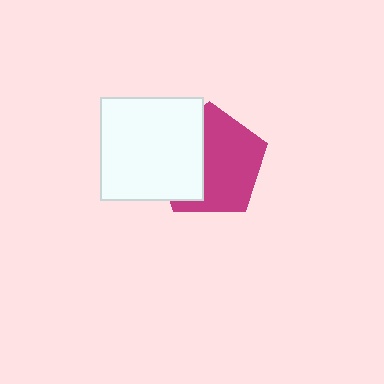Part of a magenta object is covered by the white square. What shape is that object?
It is a pentagon.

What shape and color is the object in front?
The object in front is a white square.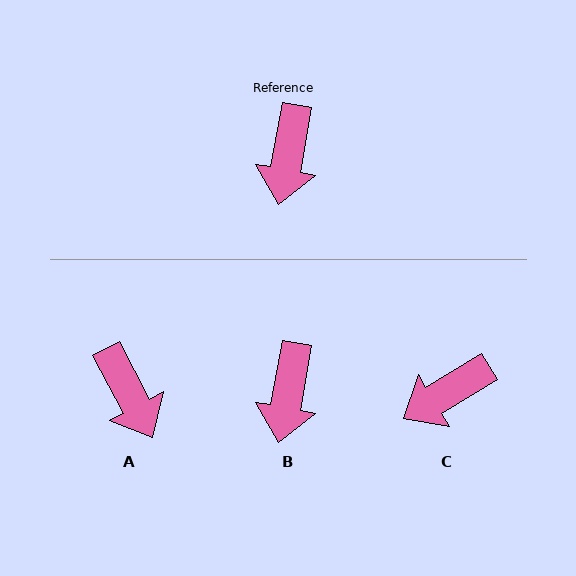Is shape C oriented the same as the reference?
No, it is off by about 48 degrees.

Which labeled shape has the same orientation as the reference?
B.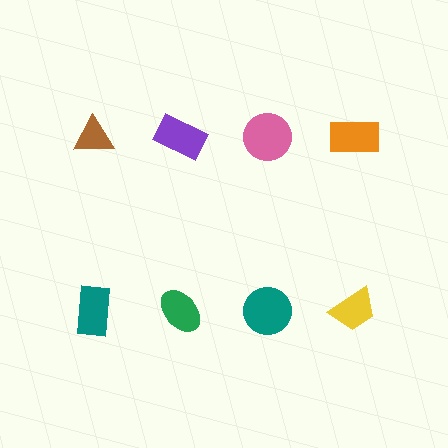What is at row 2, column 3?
A teal circle.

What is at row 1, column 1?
A brown triangle.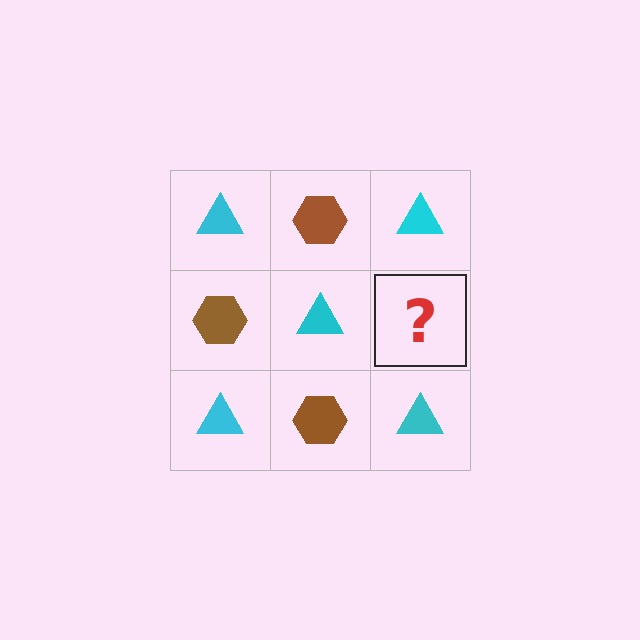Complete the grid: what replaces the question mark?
The question mark should be replaced with a brown hexagon.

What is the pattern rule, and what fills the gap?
The rule is that it alternates cyan triangle and brown hexagon in a checkerboard pattern. The gap should be filled with a brown hexagon.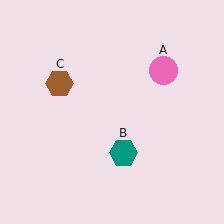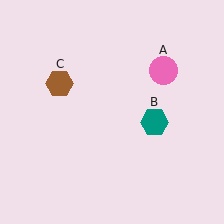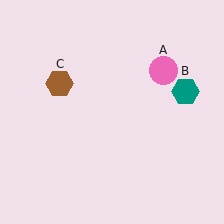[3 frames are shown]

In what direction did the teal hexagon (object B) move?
The teal hexagon (object B) moved up and to the right.